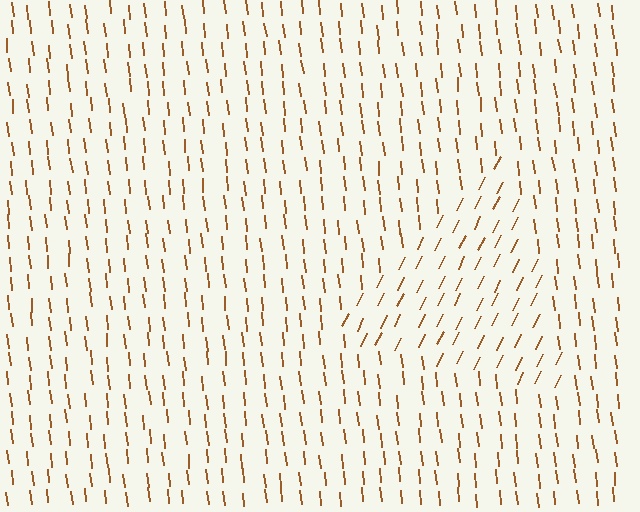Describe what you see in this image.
The image is filled with small brown line segments. A triangle region in the image has lines oriented differently from the surrounding lines, creating a visible texture boundary.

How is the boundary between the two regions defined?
The boundary is defined purely by a change in line orientation (approximately 32 degrees difference). All lines are the same color and thickness.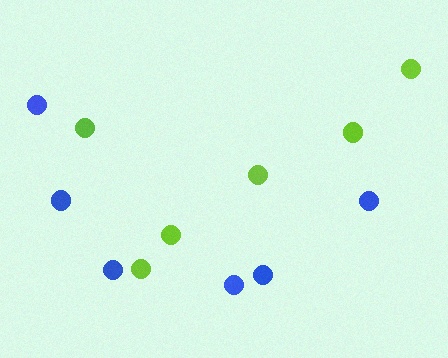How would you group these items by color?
There are 2 groups: one group of blue circles (6) and one group of lime circles (6).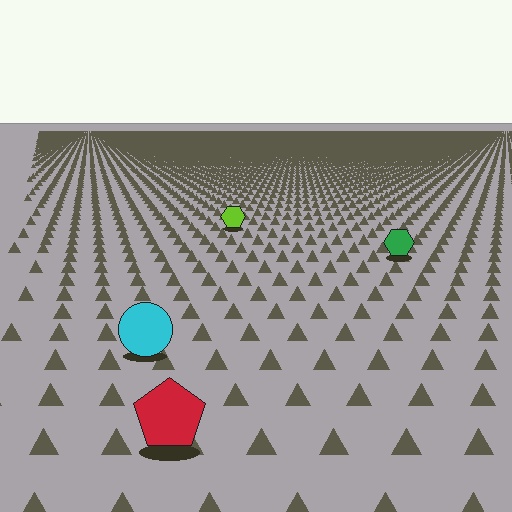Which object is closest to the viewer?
The red pentagon is closest. The texture marks near it are larger and more spread out.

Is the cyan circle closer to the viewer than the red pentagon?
No. The red pentagon is closer — you can tell from the texture gradient: the ground texture is coarser near it.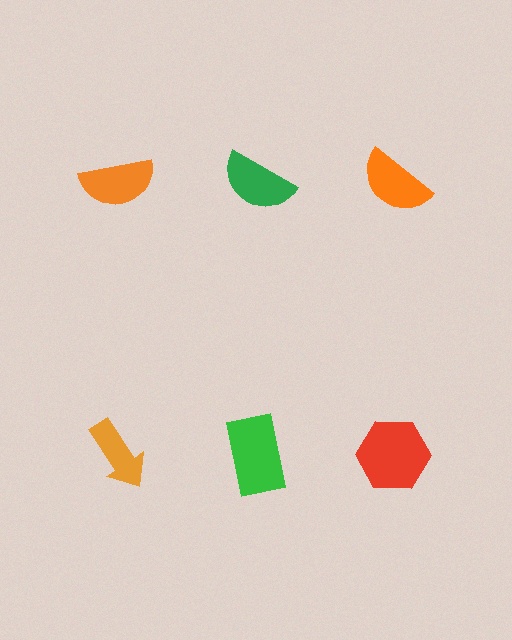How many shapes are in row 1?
3 shapes.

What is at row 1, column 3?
An orange semicircle.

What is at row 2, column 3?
A red hexagon.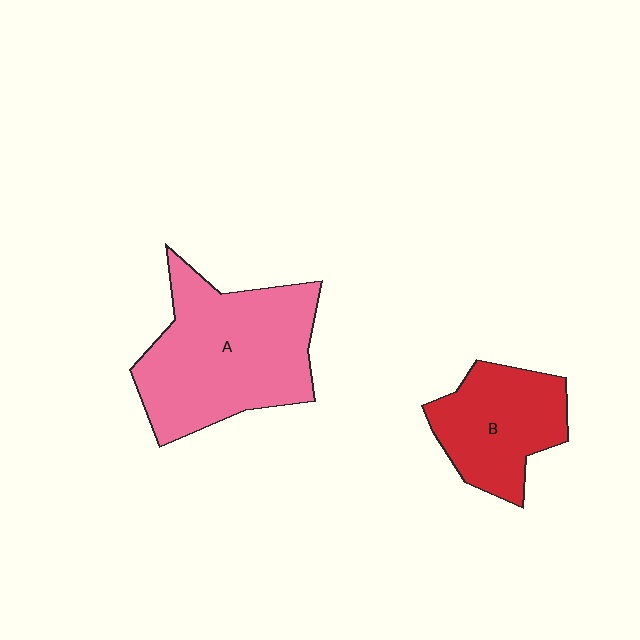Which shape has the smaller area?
Shape B (red).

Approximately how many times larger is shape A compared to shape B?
Approximately 1.7 times.